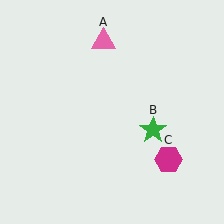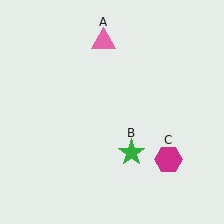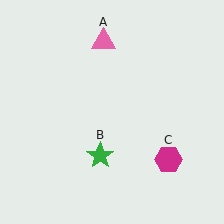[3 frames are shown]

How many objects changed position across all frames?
1 object changed position: green star (object B).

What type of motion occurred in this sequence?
The green star (object B) rotated clockwise around the center of the scene.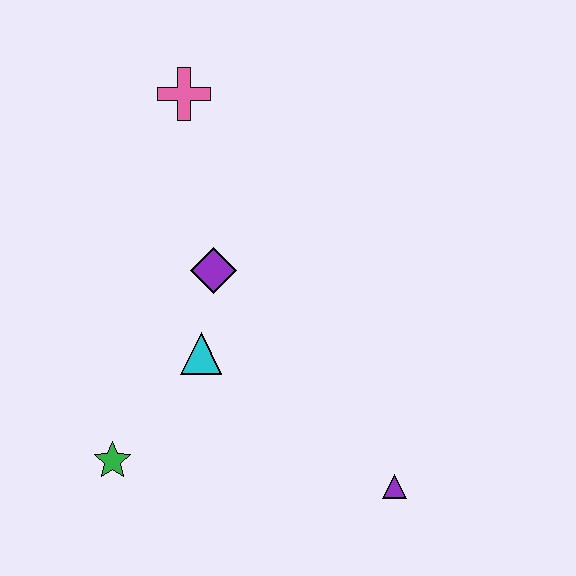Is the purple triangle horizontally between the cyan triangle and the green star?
No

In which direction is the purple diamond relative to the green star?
The purple diamond is above the green star.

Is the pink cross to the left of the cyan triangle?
Yes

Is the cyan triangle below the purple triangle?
No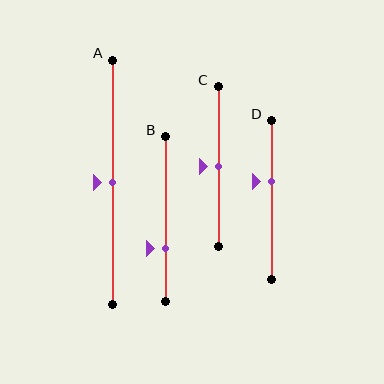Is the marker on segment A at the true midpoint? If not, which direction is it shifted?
Yes, the marker on segment A is at the true midpoint.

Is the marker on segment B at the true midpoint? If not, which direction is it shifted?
No, the marker on segment B is shifted downward by about 18% of the segment length.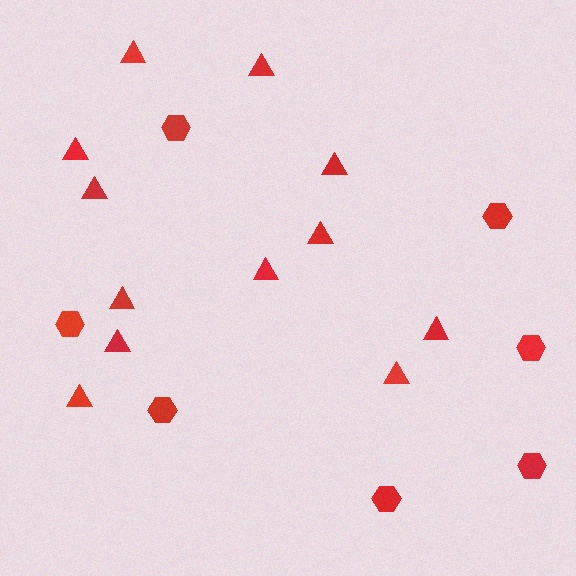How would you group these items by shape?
There are 2 groups: one group of hexagons (7) and one group of triangles (12).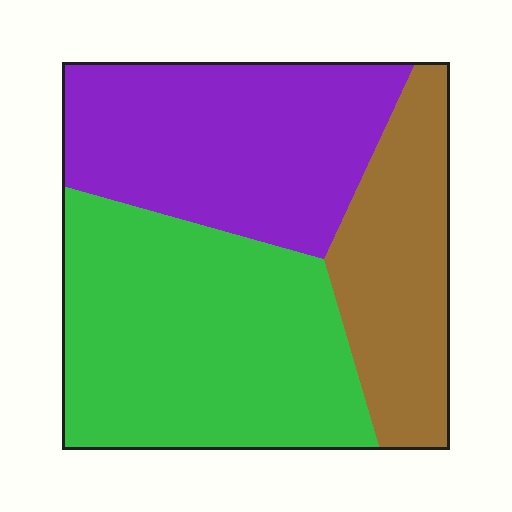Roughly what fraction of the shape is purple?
Purple covers about 35% of the shape.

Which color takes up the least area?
Brown, at roughly 25%.